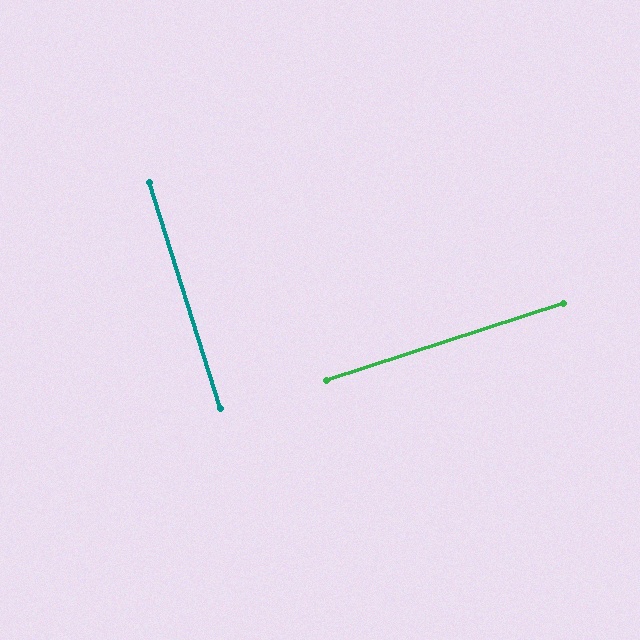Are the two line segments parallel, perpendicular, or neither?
Perpendicular — they meet at approximately 89°.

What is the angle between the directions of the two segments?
Approximately 89 degrees.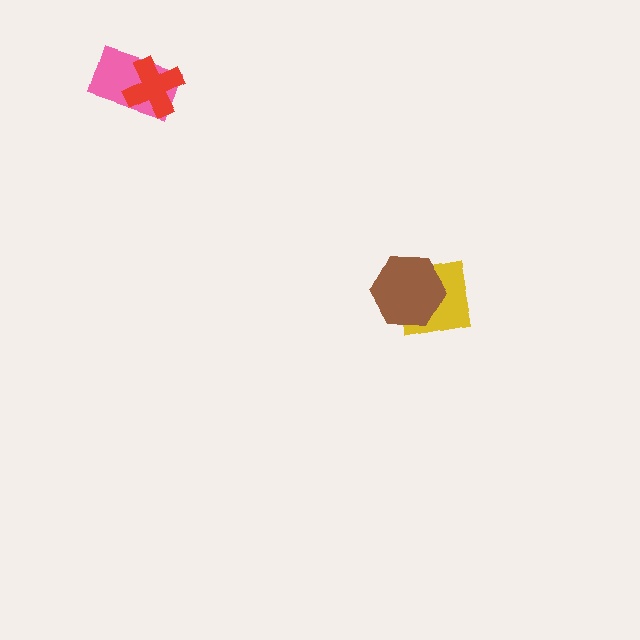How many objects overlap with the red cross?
1 object overlaps with the red cross.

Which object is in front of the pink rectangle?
The red cross is in front of the pink rectangle.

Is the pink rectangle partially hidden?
Yes, it is partially covered by another shape.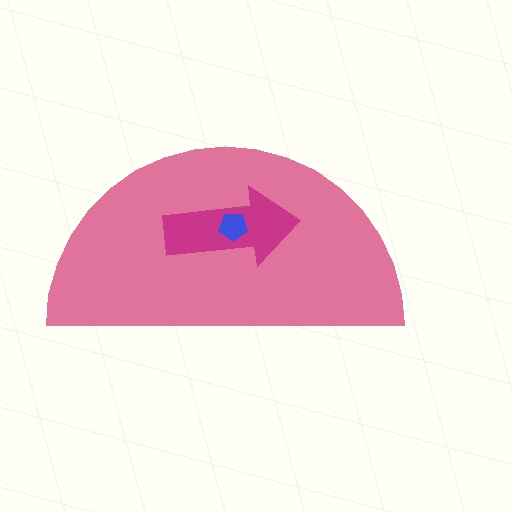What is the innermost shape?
The blue pentagon.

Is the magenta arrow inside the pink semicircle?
Yes.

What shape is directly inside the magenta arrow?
The blue pentagon.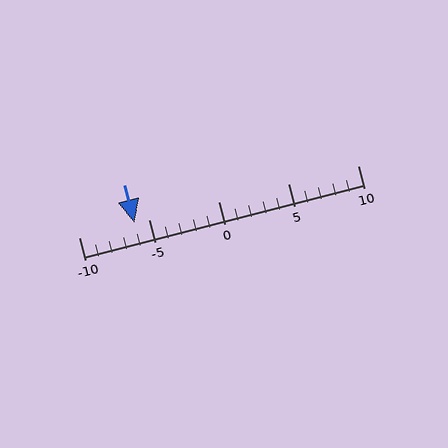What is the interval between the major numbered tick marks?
The major tick marks are spaced 5 units apart.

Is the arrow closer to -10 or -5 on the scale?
The arrow is closer to -5.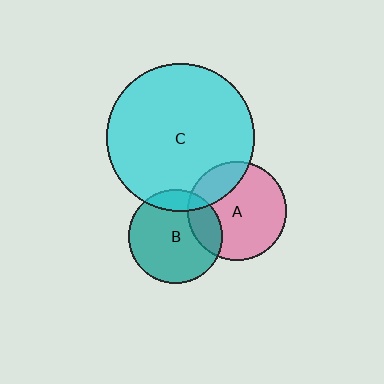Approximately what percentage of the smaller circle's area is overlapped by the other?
Approximately 15%.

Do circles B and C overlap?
Yes.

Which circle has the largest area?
Circle C (cyan).